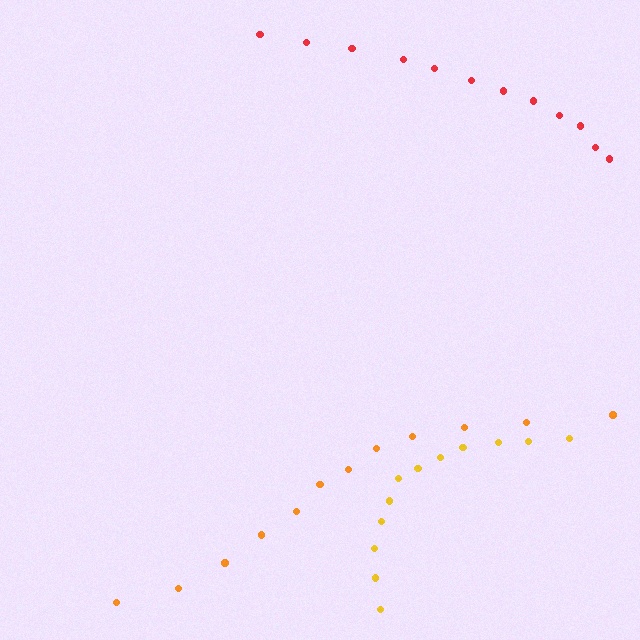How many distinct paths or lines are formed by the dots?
There are 3 distinct paths.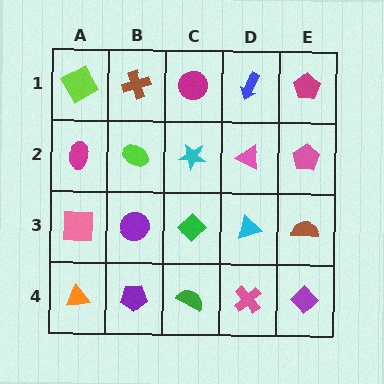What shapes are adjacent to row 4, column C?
A green diamond (row 3, column C), a purple pentagon (row 4, column B), a pink cross (row 4, column D).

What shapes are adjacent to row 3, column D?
A pink triangle (row 2, column D), a pink cross (row 4, column D), a green diamond (row 3, column C), a brown semicircle (row 3, column E).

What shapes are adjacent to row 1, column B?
A lime ellipse (row 2, column B), a lime square (row 1, column A), a magenta circle (row 1, column C).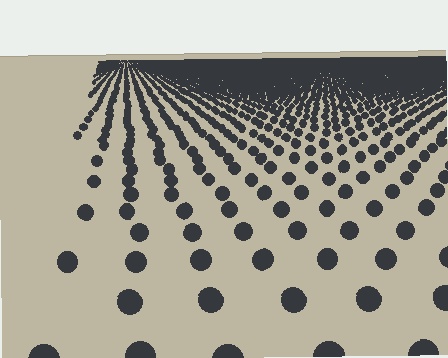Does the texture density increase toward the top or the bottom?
Density increases toward the top.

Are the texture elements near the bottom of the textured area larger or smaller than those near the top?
Larger. Near the bottom, elements are closer to the viewer and appear at a bigger on-screen size.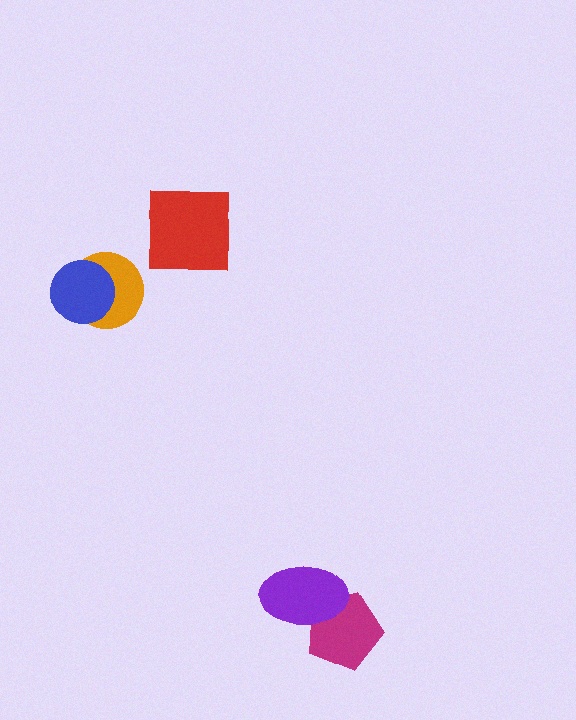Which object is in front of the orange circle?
The blue circle is in front of the orange circle.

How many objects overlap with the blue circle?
1 object overlaps with the blue circle.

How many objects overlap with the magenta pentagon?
1 object overlaps with the magenta pentagon.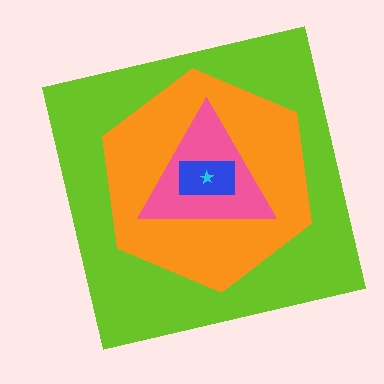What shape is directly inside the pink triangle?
The blue rectangle.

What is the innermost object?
The cyan star.